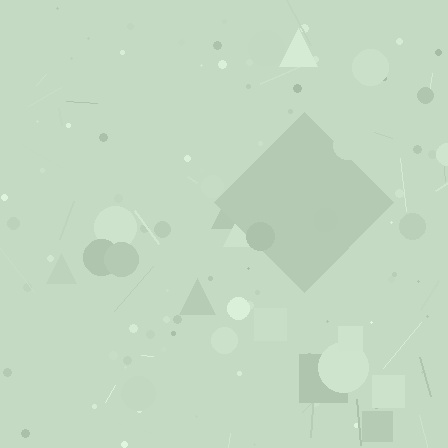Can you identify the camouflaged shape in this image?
The camouflaged shape is a diamond.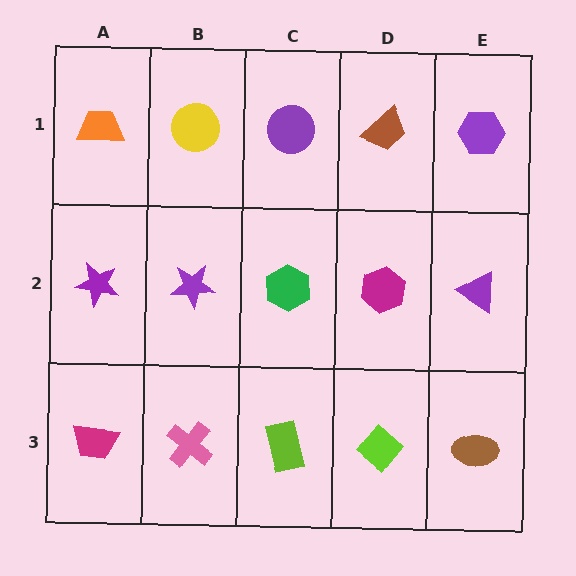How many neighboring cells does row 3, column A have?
2.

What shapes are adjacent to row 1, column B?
A purple star (row 2, column B), an orange trapezoid (row 1, column A), a purple circle (row 1, column C).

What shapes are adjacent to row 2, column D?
A brown trapezoid (row 1, column D), a lime diamond (row 3, column D), a green hexagon (row 2, column C), a purple triangle (row 2, column E).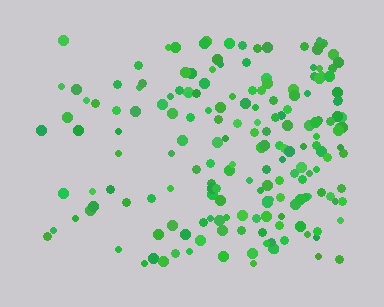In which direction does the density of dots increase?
From left to right, with the right side densest.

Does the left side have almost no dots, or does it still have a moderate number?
Still a moderate number, just noticeably fewer than the right.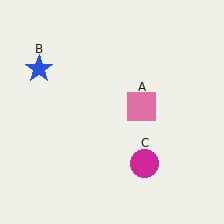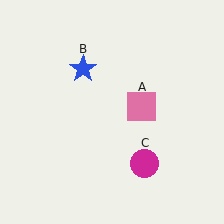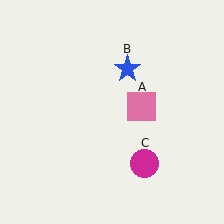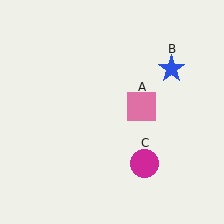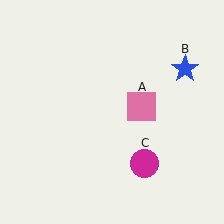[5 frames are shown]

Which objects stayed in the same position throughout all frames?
Pink square (object A) and magenta circle (object C) remained stationary.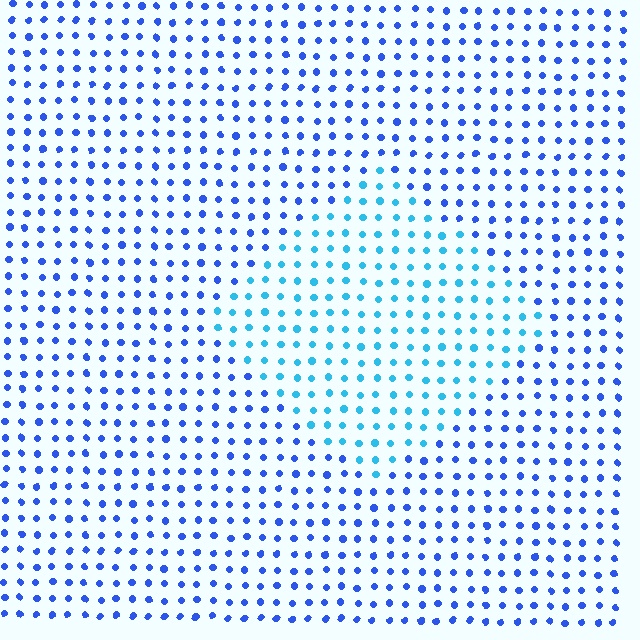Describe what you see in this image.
The image is filled with small blue elements in a uniform arrangement. A diamond-shaped region is visible where the elements are tinted to a slightly different hue, forming a subtle color boundary.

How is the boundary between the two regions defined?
The boundary is defined purely by a slight shift in hue (about 34 degrees). Spacing, size, and orientation are identical on both sides.